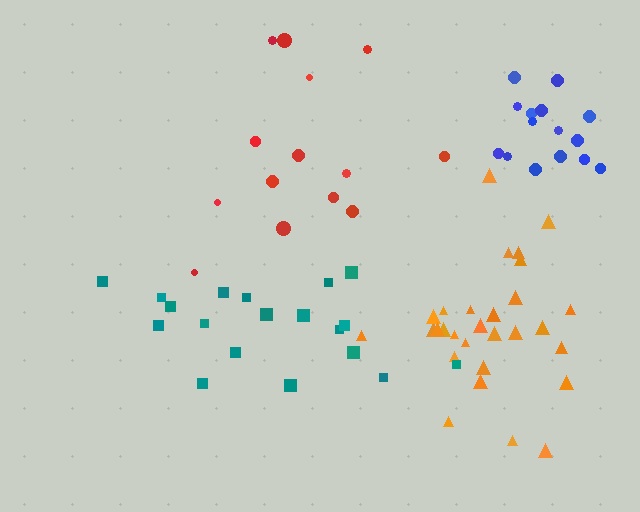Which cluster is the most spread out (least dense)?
Red.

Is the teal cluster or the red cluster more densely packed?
Teal.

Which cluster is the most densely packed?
Blue.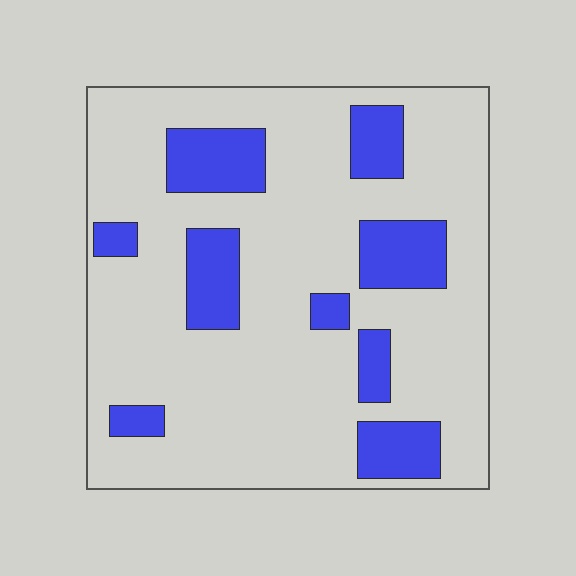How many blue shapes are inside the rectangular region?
9.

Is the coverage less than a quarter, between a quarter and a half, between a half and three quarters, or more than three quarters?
Less than a quarter.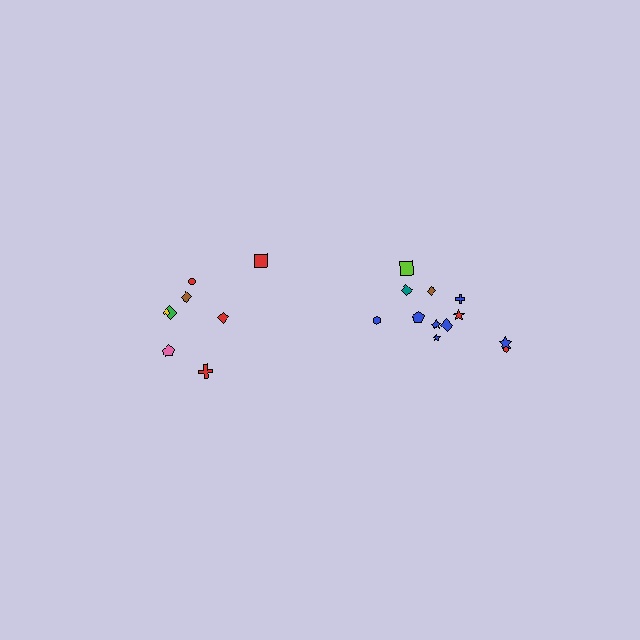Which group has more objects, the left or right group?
The right group.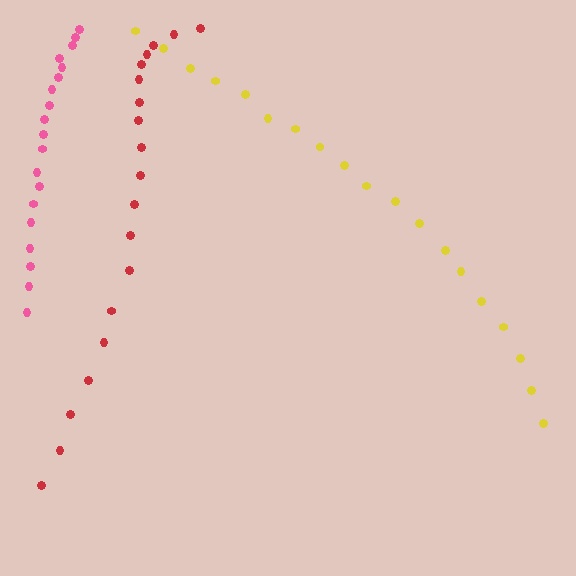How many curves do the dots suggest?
There are 3 distinct paths.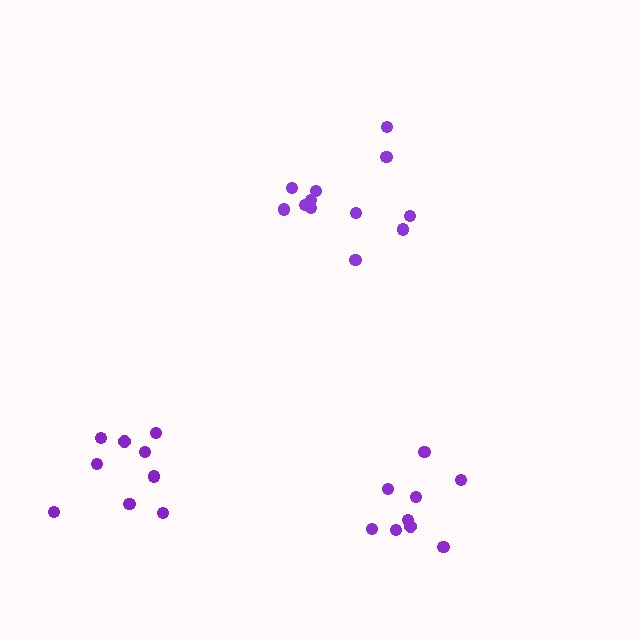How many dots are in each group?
Group 1: 9 dots, Group 2: 9 dots, Group 3: 12 dots (30 total).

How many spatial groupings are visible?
There are 3 spatial groupings.